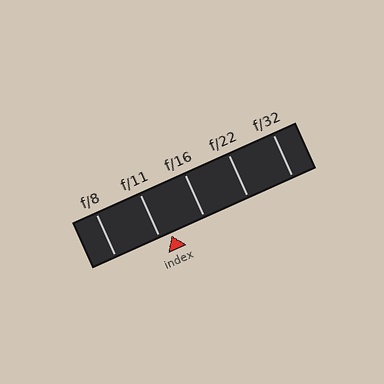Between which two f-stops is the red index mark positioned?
The index mark is between f/11 and f/16.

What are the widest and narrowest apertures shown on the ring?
The widest aperture shown is f/8 and the narrowest is f/32.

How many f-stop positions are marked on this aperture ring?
There are 5 f-stop positions marked.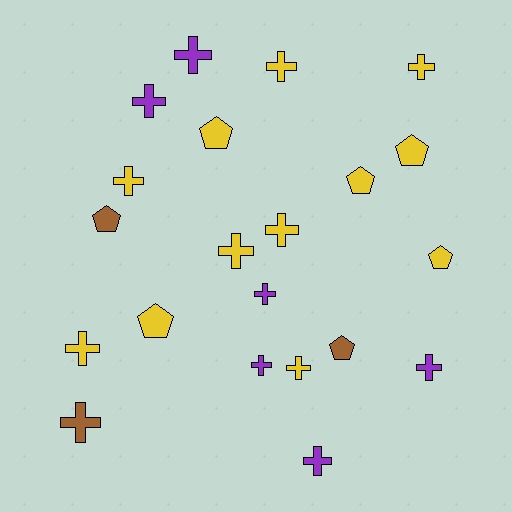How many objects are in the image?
There are 21 objects.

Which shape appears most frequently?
Cross, with 14 objects.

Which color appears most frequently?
Yellow, with 12 objects.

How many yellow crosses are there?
There are 7 yellow crosses.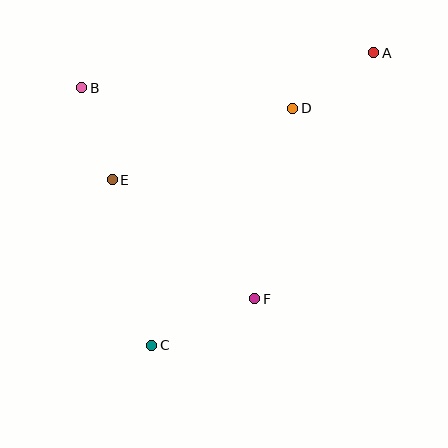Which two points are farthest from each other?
Points A and C are farthest from each other.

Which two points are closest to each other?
Points B and E are closest to each other.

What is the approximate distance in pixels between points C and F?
The distance between C and F is approximately 113 pixels.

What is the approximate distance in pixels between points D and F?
The distance between D and F is approximately 194 pixels.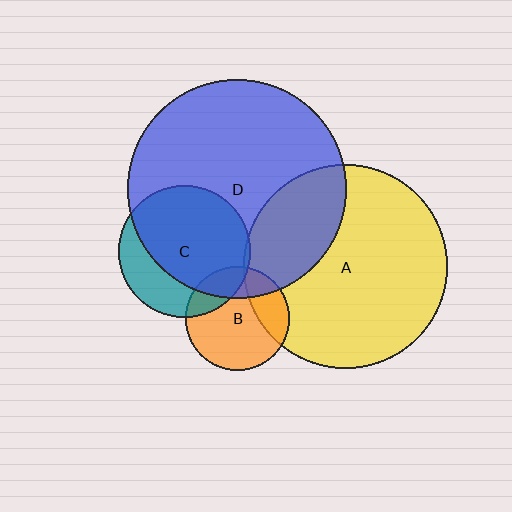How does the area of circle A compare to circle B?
Approximately 3.9 times.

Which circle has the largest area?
Circle D (blue).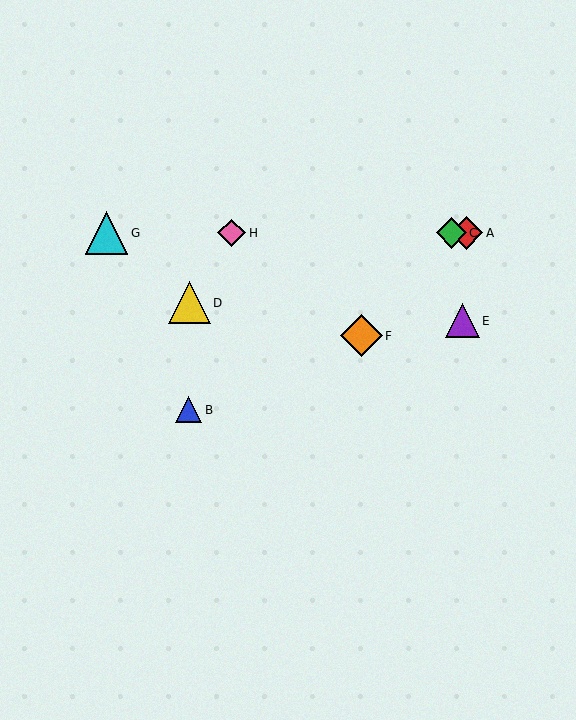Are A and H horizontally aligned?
Yes, both are at y≈233.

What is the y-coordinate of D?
Object D is at y≈303.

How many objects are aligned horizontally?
4 objects (A, C, G, H) are aligned horizontally.